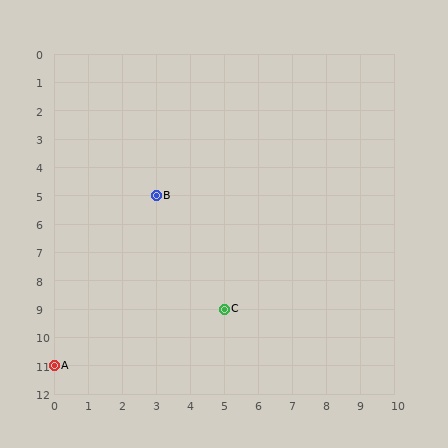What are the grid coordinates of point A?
Point A is at grid coordinates (0, 11).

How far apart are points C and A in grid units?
Points C and A are 5 columns and 2 rows apart (about 5.4 grid units diagonally).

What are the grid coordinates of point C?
Point C is at grid coordinates (5, 9).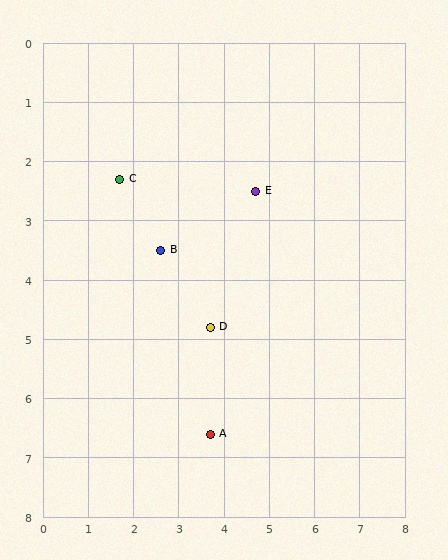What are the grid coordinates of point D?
Point D is at approximately (3.7, 4.8).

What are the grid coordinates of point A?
Point A is at approximately (3.7, 6.6).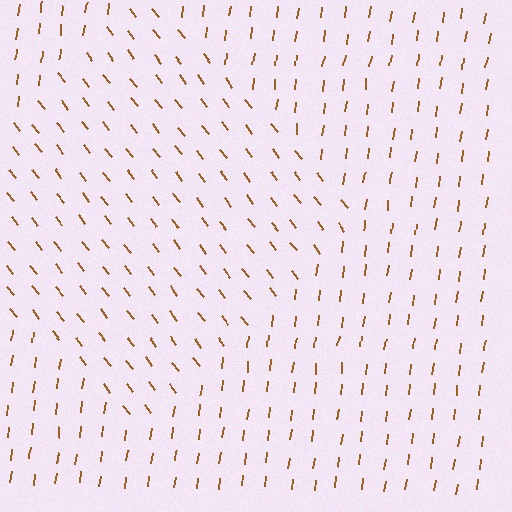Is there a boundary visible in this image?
Yes, there is a texture boundary formed by a change in line orientation.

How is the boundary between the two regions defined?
The boundary is defined purely by a change in line orientation (approximately 45 degrees difference). All lines are the same color and thickness.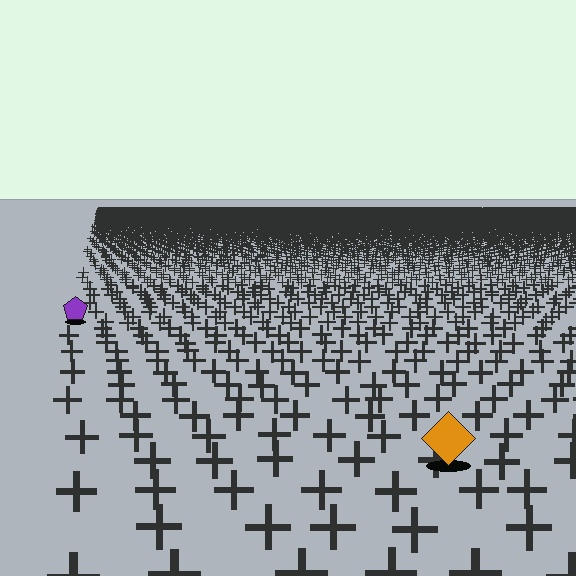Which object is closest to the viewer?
The orange diamond is closest. The texture marks near it are larger and more spread out.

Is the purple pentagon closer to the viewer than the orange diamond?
No. The orange diamond is closer — you can tell from the texture gradient: the ground texture is coarser near it.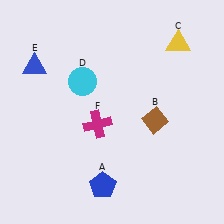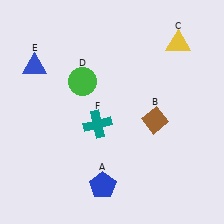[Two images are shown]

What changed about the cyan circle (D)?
In Image 1, D is cyan. In Image 2, it changed to green.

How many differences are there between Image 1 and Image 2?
There are 2 differences between the two images.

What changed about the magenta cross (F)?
In Image 1, F is magenta. In Image 2, it changed to teal.